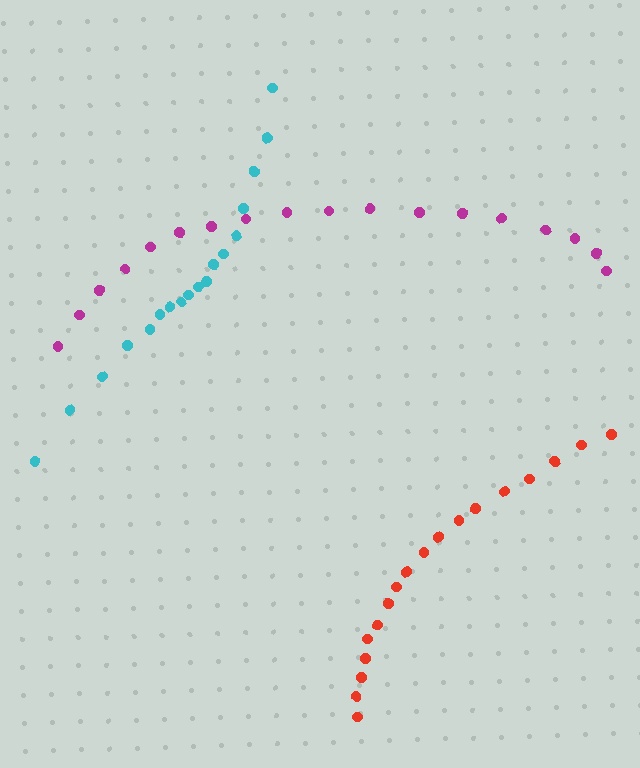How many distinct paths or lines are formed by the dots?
There are 3 distinct paths.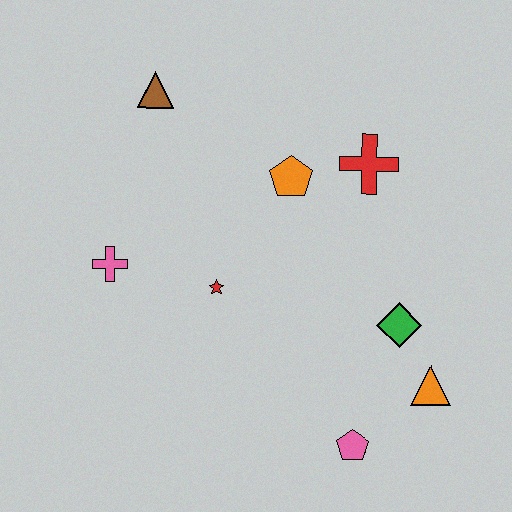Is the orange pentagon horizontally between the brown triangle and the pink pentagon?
Yes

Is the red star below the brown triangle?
Yes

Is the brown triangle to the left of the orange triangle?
Yes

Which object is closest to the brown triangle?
The orange pentagon is closest to the brown triangle.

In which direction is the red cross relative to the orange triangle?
The red cross is above the orange triangle.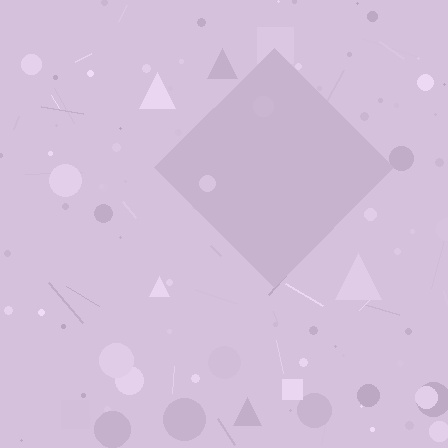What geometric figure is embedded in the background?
A diamond is embedded in the background.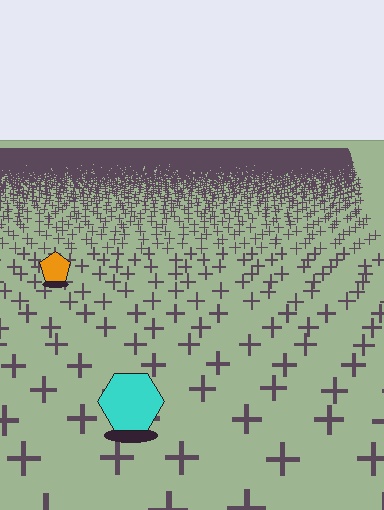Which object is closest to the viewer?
The cyan hexagon is closest. The texture marks near it are larger and more spread out.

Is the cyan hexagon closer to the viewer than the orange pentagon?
Yes. The cyan hexagon is closer — you can tell from the texture gradient: the ground texture is coarser near it.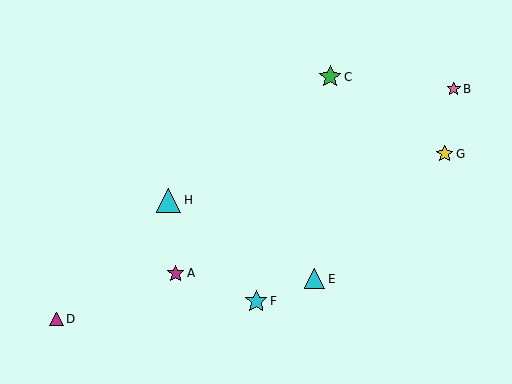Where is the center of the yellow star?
The center of the yellow star is at (445, 154).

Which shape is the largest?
The cyan triangle (labeled H) is the largest.